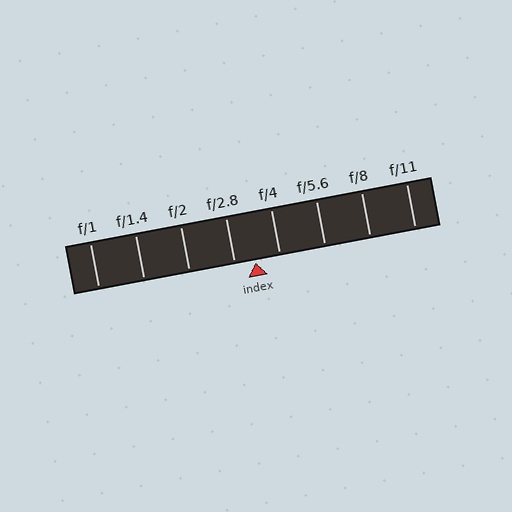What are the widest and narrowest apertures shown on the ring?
The widest aperture shown is f/1 and the narrowest is f/11.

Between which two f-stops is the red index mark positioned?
The index mark is between f/2.8 and f/4.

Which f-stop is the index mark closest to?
The index mark is closest to f/2.8.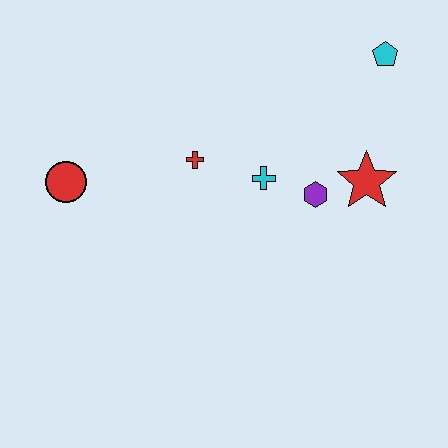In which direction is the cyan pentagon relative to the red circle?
The cyan pentagon is to the right of the red circle.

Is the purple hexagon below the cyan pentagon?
Yes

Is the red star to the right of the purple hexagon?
Yes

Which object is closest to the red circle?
The red cross is closest to the red circle.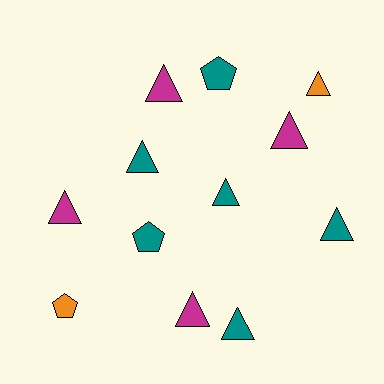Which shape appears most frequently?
Triangle, with 9 objects.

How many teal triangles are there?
There are 4 teal triangles.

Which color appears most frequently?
Teal, with 6 objects.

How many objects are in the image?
There are 12 objects.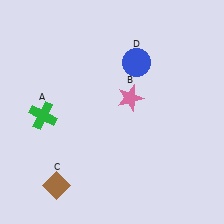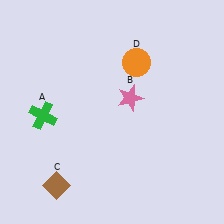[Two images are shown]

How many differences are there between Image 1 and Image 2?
There is 1 difference between the two images.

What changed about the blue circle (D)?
In Image 1, D is blue. In Image 2, it changed to orange.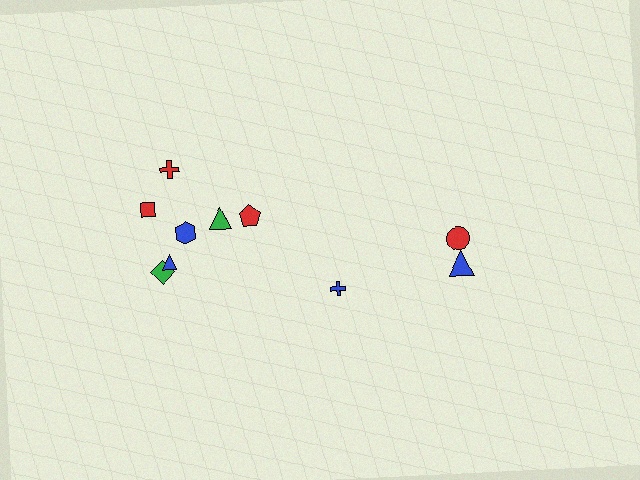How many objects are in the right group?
There are 3 objects.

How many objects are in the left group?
There are 7 objects.